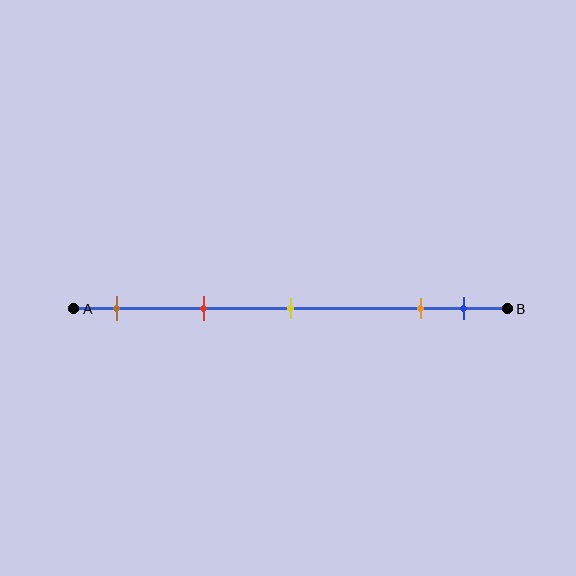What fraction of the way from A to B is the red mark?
The red mark is approximately 30% (0.3) of the way from A to B.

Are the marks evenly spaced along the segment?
No, the marks are not evenly spaced.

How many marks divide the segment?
There are 5 marks dividing the segment.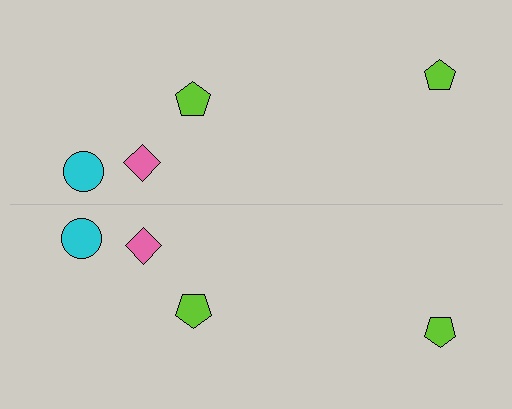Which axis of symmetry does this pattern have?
The pattern has a horizontal axis of symmetry running through the center of the image.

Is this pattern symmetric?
Yes, this pattern has bilateral (reflection) symmetry.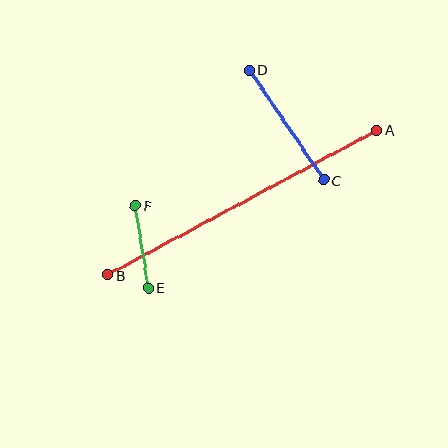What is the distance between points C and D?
The distance is approximately 133 pixels.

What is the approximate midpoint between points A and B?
The midpoint is at approximately (243, 203) pixels.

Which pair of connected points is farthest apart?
Points A and B are farthest apart.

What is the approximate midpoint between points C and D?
The midpoint is at approximately (286, 125) pixels.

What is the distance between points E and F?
The distance is approximately 83 pixels.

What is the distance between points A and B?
The distance is approximately 306 pixels.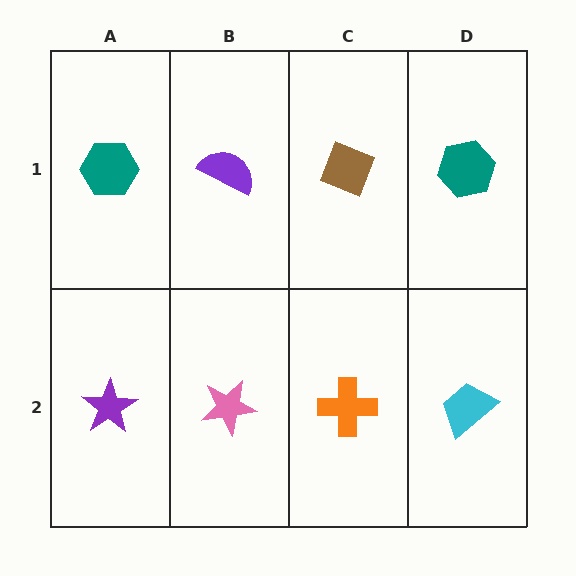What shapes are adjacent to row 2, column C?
A brown diamond (row 1, column C), a pink star (row 2, column B), a cyan trapezoid (row 2, column D).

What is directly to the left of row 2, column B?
A purple star.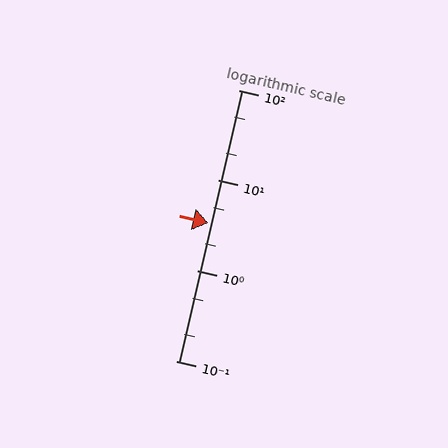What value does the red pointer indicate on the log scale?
The pointer indicates approximately 3.4.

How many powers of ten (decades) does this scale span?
The scale spans 3 decades, from 0.1 to 100.